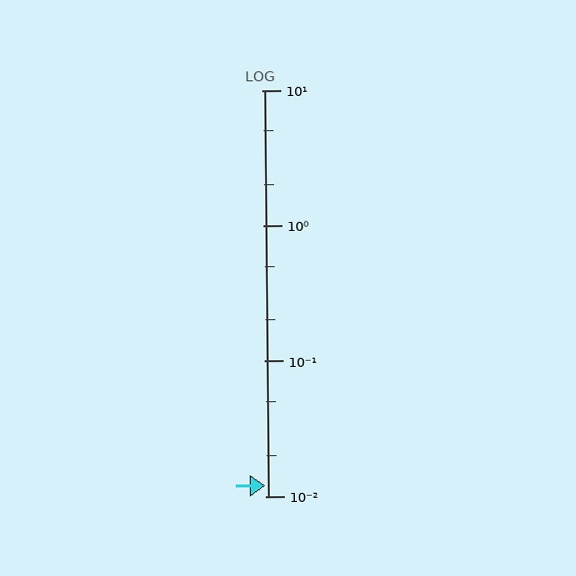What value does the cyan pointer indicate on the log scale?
The pointer indicates approximately 0.012.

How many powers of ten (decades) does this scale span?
The scale spans 3 decades, from 0.01 to 10.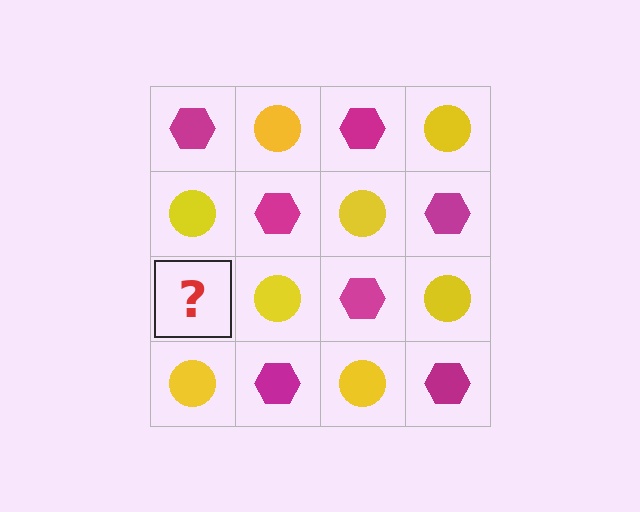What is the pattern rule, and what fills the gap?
The rule is that it alternates magenta hexagon and yellow circle in a checkerboard pattern. The gap should be filled with a magenta hexagon.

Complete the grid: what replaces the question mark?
The question mark should be replaced with a magenta hexagon.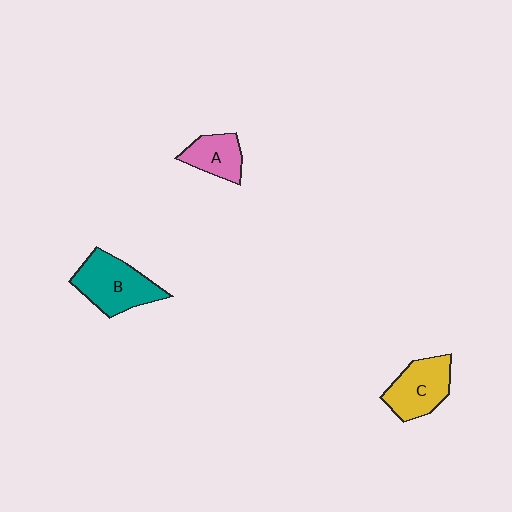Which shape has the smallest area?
Shape A (pink).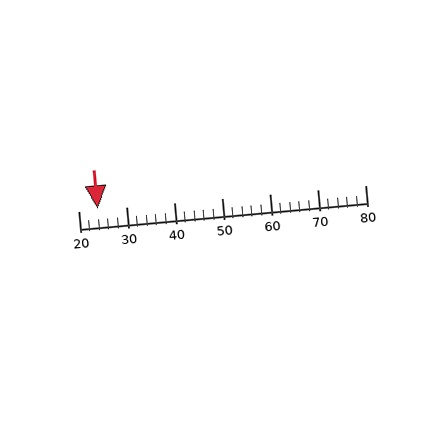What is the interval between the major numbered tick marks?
The major tick marks are spaced 10 units apart.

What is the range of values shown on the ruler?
The ruler shows values from 20 to 80.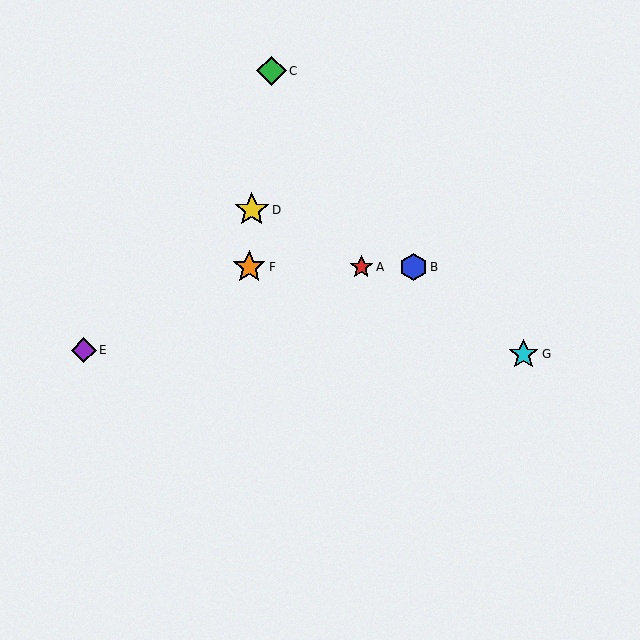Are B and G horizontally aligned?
No, B is at y≈267 and G is at y≈354.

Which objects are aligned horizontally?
Objects A, B, F are aligned horizontally.